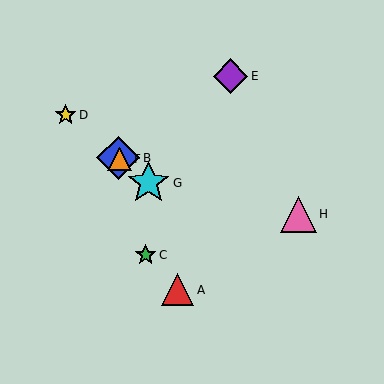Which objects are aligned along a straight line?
Objects B, D, F, G are aligned along a straight line.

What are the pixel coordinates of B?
Object B is at (118, 158).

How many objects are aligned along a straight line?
4 objects (B, D, F, G) are aligned along a straight line.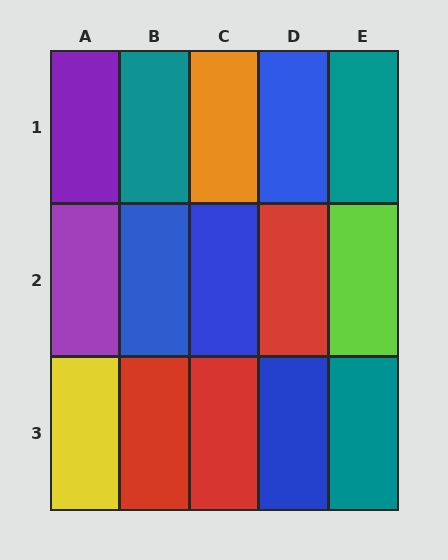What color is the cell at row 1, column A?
Purple.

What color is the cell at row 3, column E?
Teal.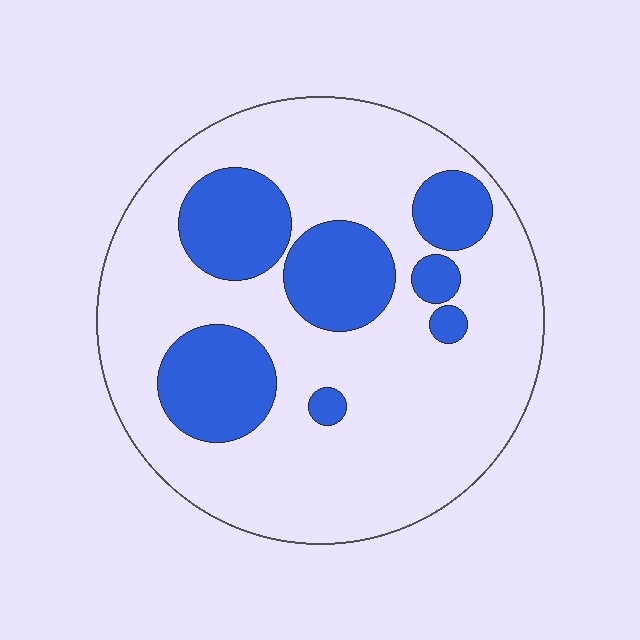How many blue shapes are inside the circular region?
7.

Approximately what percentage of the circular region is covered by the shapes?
Approximately 25%.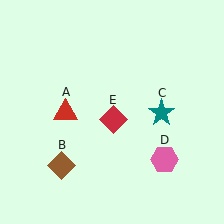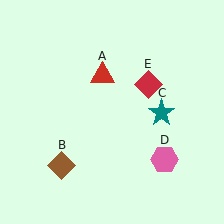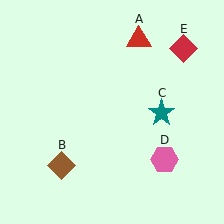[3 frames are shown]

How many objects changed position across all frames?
2 objects changed position: red triangle (object A), red diamond (object E).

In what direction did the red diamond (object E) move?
The red diamond (object E) moved up and to the right.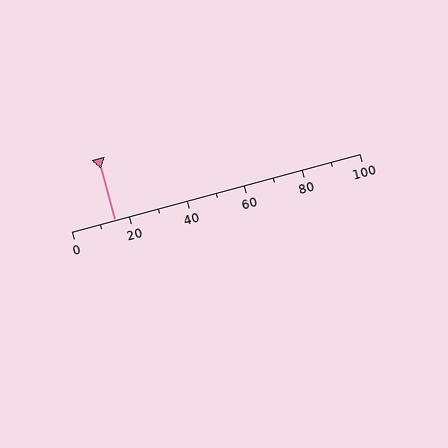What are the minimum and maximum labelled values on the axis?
The axis runs from 0 to 100.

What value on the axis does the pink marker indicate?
The marker indicates approximately 15.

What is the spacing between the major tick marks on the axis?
The major ticks are spaced 20 apart.